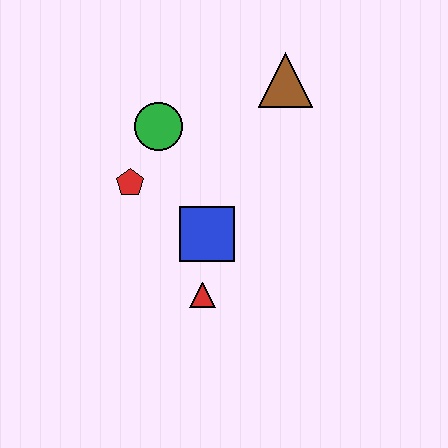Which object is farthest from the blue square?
The brown triangle is farthest from the blue square.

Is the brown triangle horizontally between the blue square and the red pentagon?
No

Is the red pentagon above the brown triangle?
No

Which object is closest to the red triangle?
The blue square is closest to the red triangle.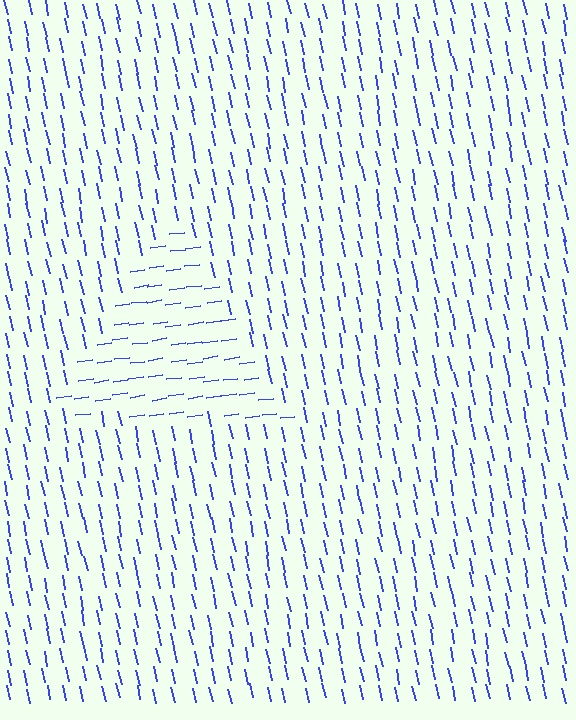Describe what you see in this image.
The image is filled with small blue line segments. A triangle region in the image has lines oriented differently from the surrounding lines, creating a visible texture boundary.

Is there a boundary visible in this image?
Yes, there is a texture boundary formed by a change in line orientation.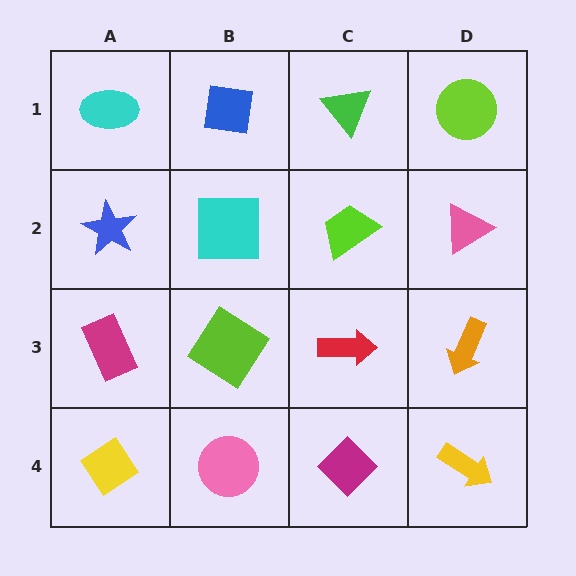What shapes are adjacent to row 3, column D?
A pink triangle (row 2, column D), a yellow arrow (row 4, column D), a red arrow (row 3, column C).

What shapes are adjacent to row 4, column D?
An orange arrow (row 3, column D), a magenta diamond (row 4, column C).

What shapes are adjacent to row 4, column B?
A lime diamond (row 3, column B), a yellow diamond (row 4, column A), a magenta diamond (row 4, column C).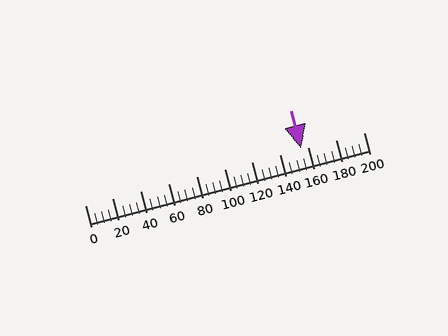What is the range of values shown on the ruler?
The ruler shows values from 0 to 200.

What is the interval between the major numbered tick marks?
The major tick marks are spaced 20 units apart.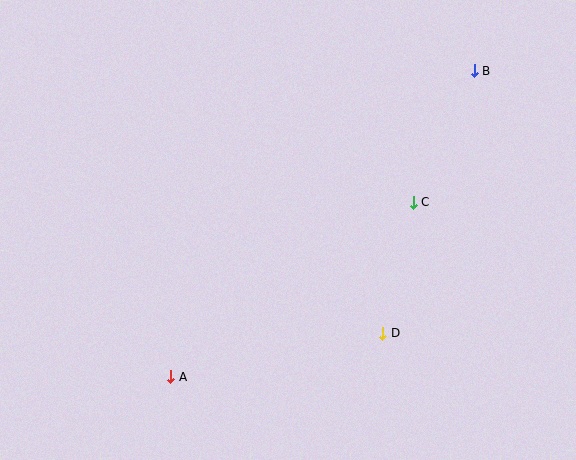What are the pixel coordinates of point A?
Point A is at (171, 377).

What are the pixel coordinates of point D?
Point D is at (383, 333).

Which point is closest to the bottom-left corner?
Point A is closest to the bottom-left corner.